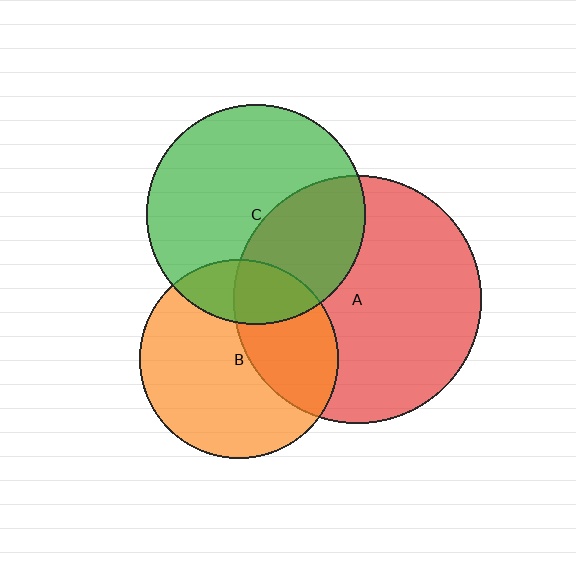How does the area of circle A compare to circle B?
Approximately 1.5 times.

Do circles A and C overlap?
Yes.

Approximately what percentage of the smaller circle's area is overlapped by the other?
Approximately 35%.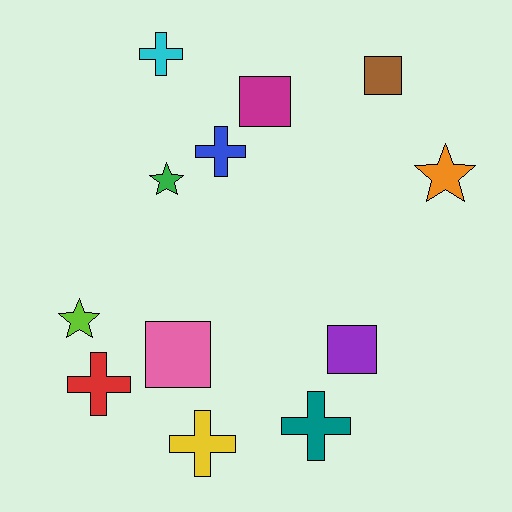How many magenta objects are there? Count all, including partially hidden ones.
There is 1 magenta object.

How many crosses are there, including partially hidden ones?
There are 5 crosses.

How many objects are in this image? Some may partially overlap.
There are 12 objects.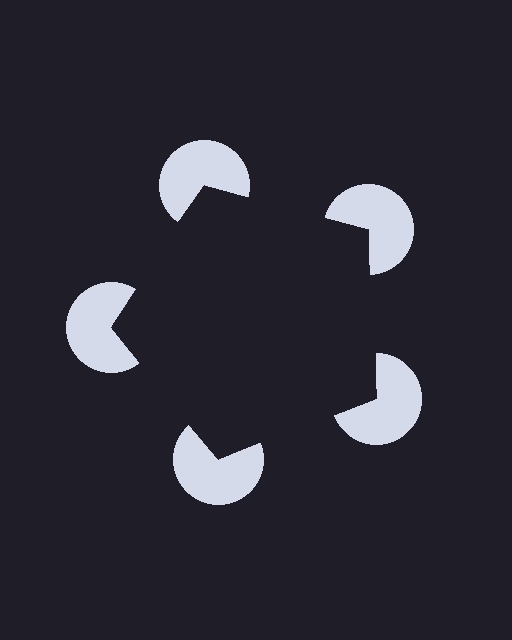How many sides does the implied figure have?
5 sides.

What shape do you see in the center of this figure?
An illusory pentagon — its edges are inferred from the aligned wedge cuts in the pac-man discs, not physically drawn.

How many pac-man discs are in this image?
There are 5 — one at each vertex of the illusory pentagon.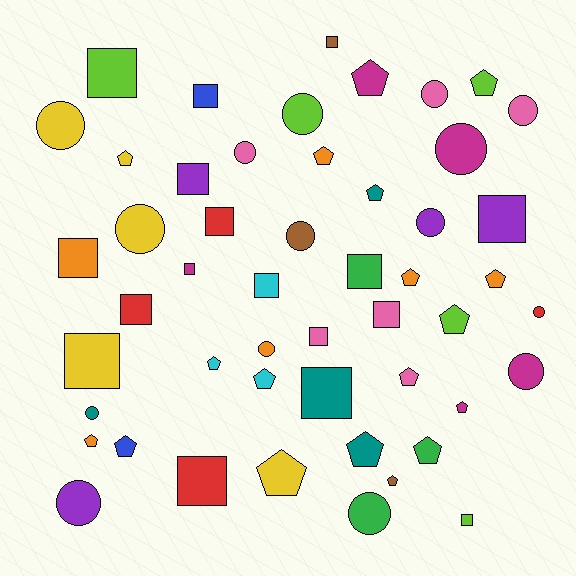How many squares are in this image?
There are 17 squares.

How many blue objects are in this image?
There are 2 blue objects.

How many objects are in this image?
There are 50 objects.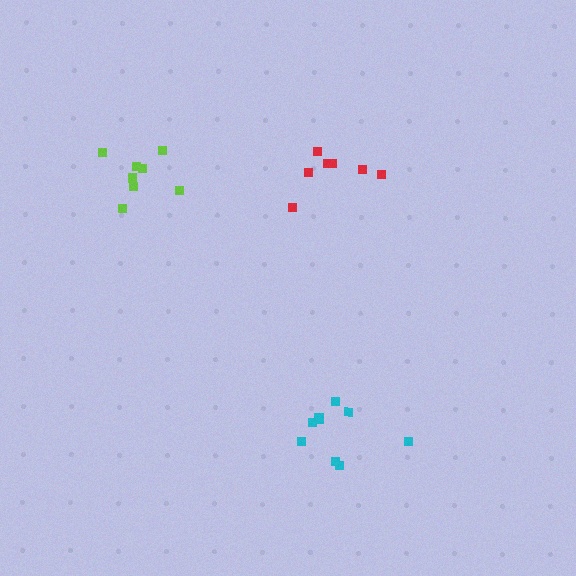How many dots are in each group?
Group 1: 9 dots, Group 2: 8 dots, Group 3: 7 dots (24 total).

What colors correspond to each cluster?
The clusters are colored: cyan, lime, red.